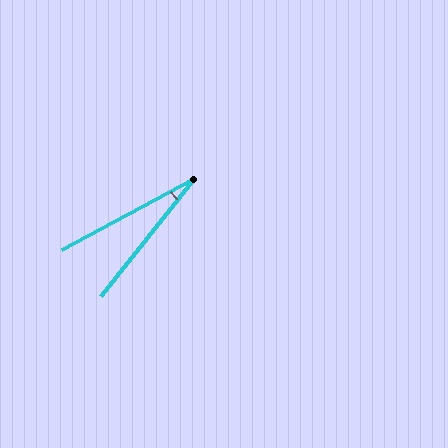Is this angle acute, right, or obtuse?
It is acute.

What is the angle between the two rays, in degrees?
Approximately 23 degrees.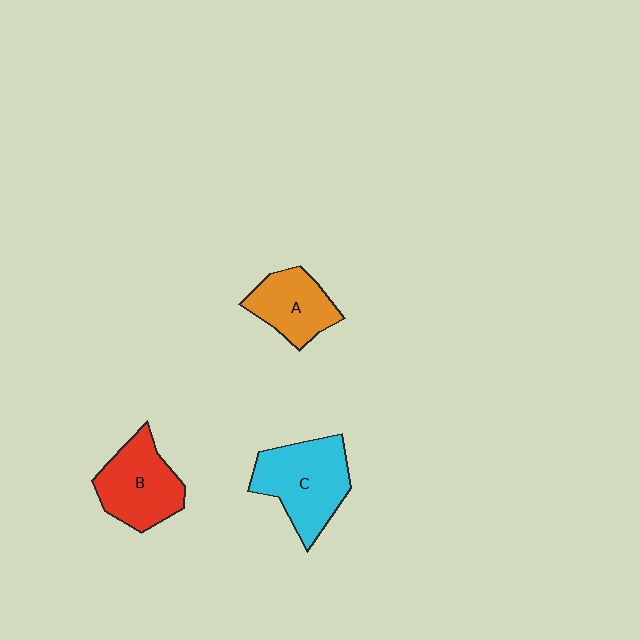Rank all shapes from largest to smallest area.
From largest to smallest: C (cyan), B (red), A (orange).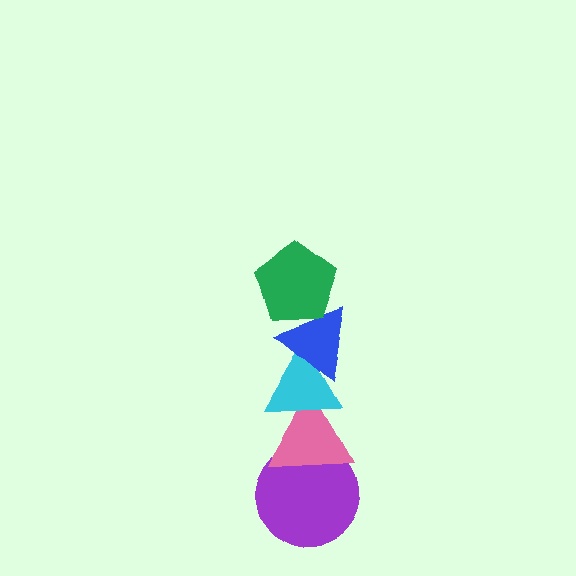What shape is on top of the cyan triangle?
The blue triangle is on top of the cyan triangle.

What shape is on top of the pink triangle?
The cyan triangle is on top of the pink triangle.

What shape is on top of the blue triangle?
The green pentagon is on top of the blue triangle.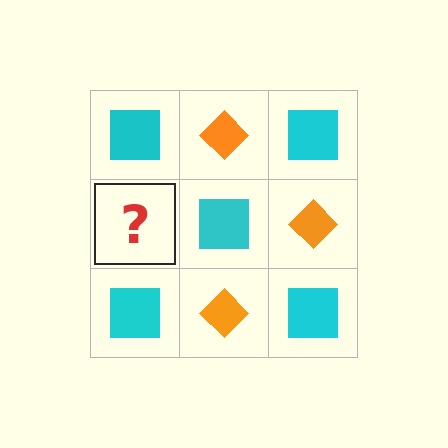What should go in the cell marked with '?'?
The missing cell should contain an orange diamond.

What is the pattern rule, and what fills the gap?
The rule is that it alternates cyan square and orange diamond in a checkerboard pattern. The gap should be filled with an orange diamond.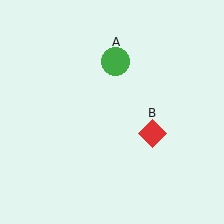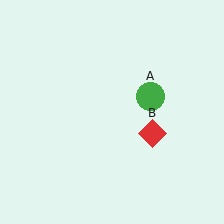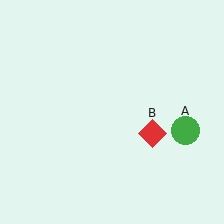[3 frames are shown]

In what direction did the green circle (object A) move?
The green circle (object A) moved down and to the right.